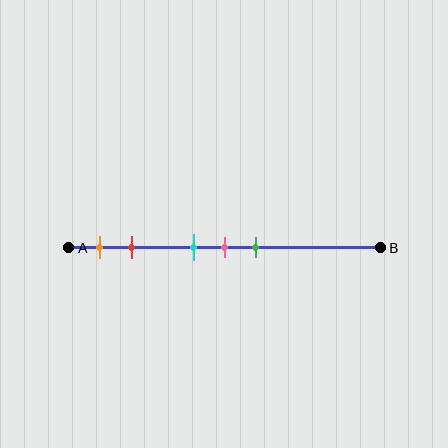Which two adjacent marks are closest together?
The cyan and pink marks are the closest adjacent pair.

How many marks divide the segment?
There are 5 marks dividing the segment.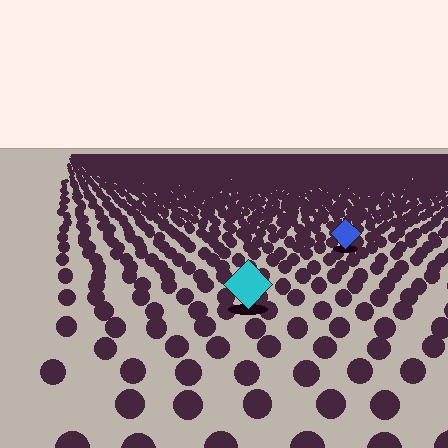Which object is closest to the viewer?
The cyan diamond is closest. The texture marks near it are larger and more spread out.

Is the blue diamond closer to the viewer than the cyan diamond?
No. The cyan diamond is closer — you can tell from the texture gradient: the ground texture is coarser near it.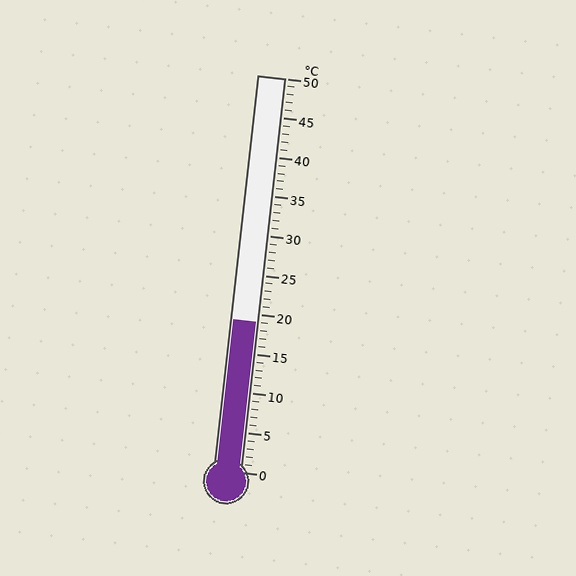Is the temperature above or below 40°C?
The temperature is below 40°C.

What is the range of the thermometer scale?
The thermometer scale ranges from 0°C to 50°C.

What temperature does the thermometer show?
The thermometer shows approximately 19°C.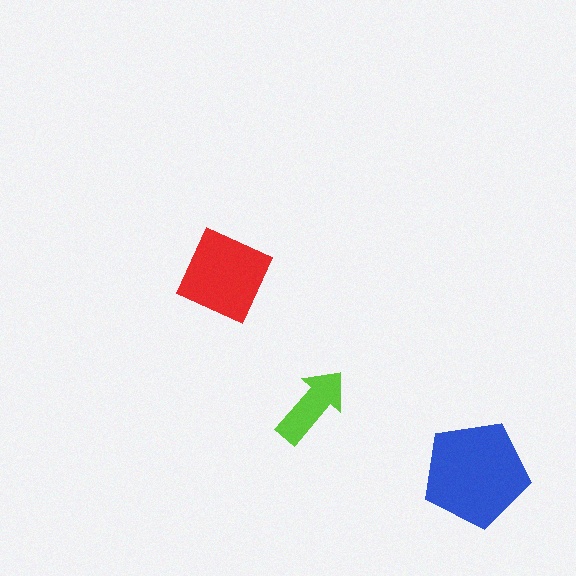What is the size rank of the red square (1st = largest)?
2nd.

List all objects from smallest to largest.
The lime arrow, the red square, the blue pentagon.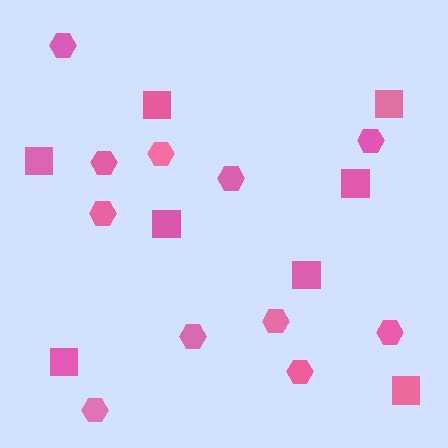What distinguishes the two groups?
There are 2 groups: one group of squares (8) and one group of hexagons (11).